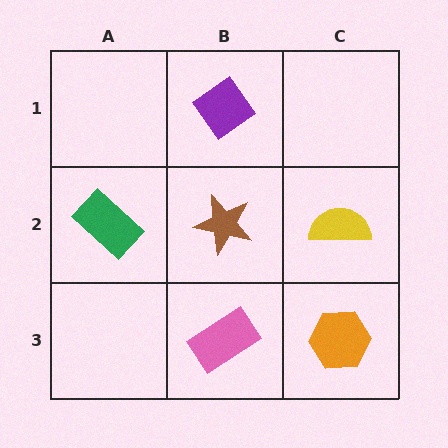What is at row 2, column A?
A green rectangle.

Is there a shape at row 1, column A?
No, that cell is empty.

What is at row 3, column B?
A pink rectangle.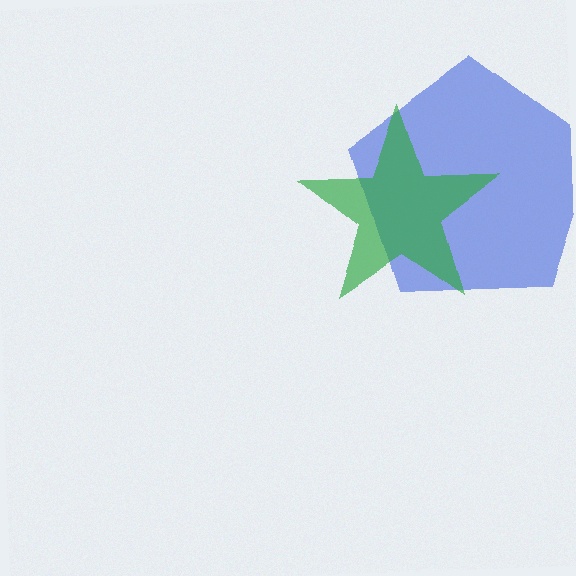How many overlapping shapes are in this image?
There are 2 overlapping shapes in the image.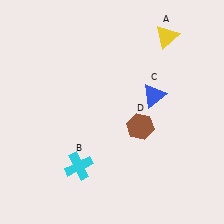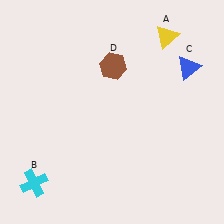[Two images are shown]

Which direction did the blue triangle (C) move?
The blue triangle (C) moved right.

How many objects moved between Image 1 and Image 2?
3 objects moved between the two images.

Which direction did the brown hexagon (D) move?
The brown hexagon (D) moved up.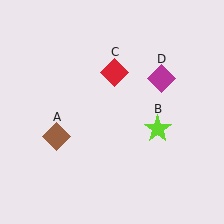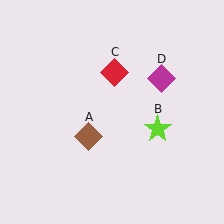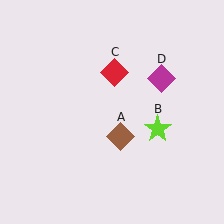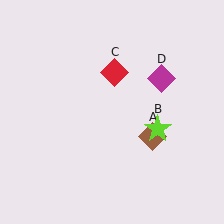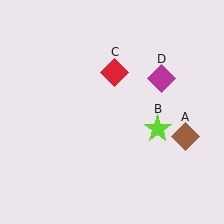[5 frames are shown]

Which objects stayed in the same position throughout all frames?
Lime star (object B) and red diamond (object C) and magenta diamond (object D) remained stationary.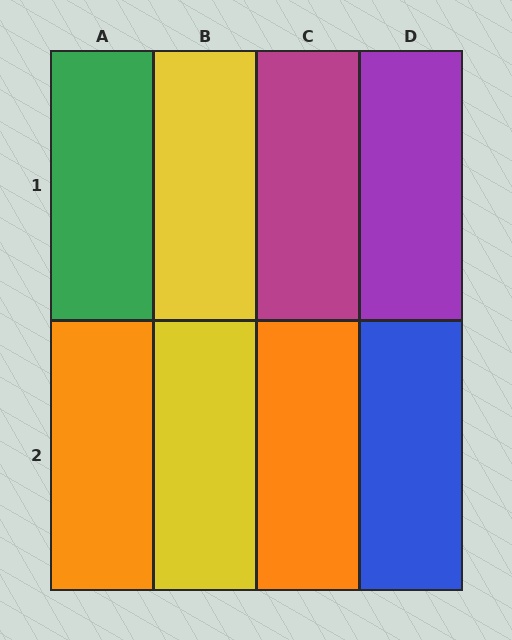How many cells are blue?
1 cell is blue.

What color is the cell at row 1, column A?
Green.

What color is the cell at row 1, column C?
Magenta.